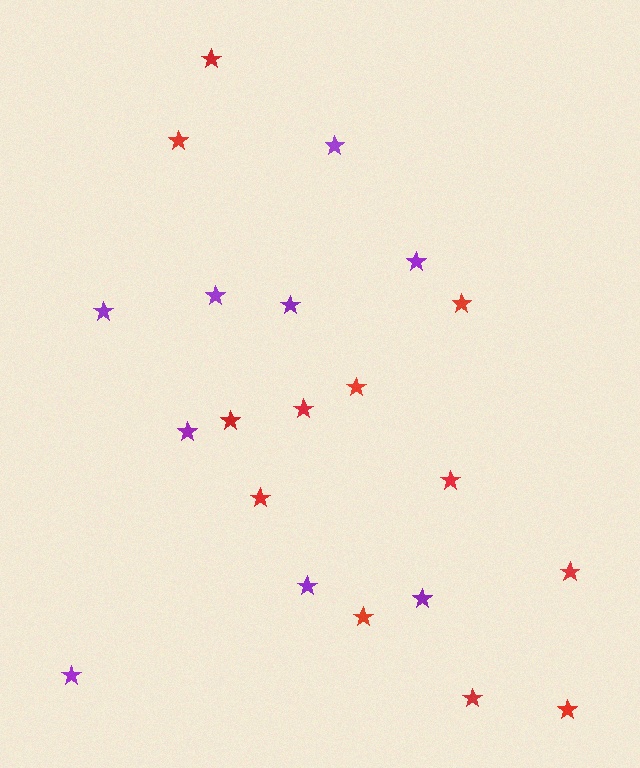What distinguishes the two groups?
There are 2 groups: one group of red stars (12) and one group of purple stars (9).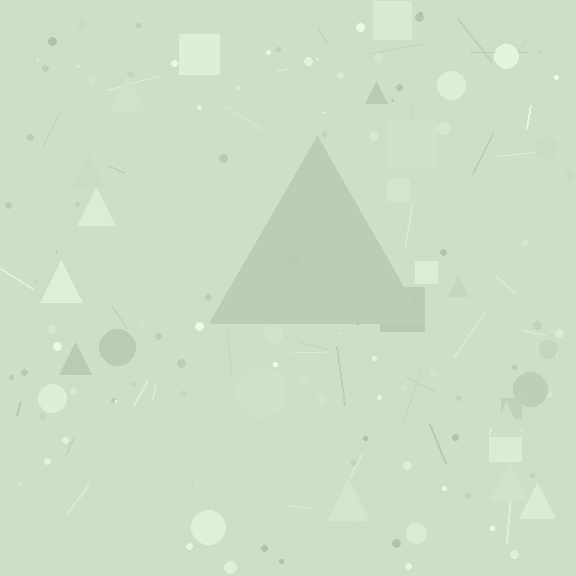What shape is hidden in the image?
A triangle is hidden in the image.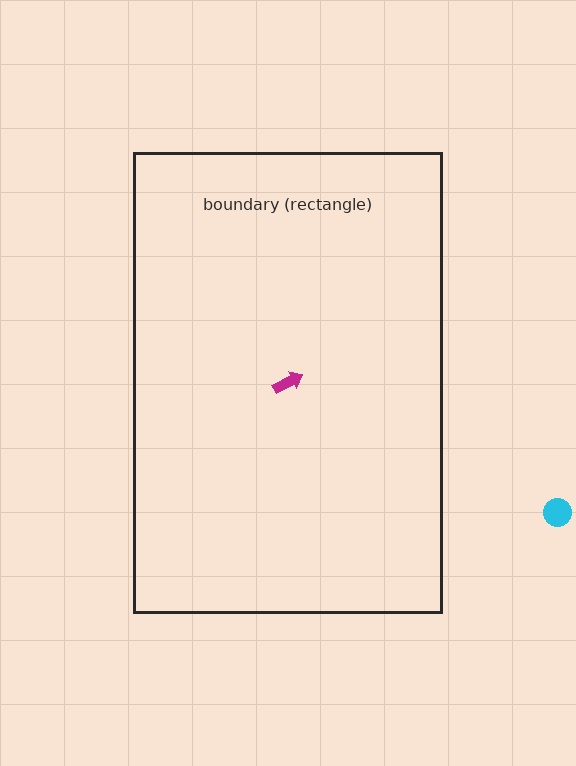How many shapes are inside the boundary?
1 inside, 1 outside.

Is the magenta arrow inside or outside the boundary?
Inside.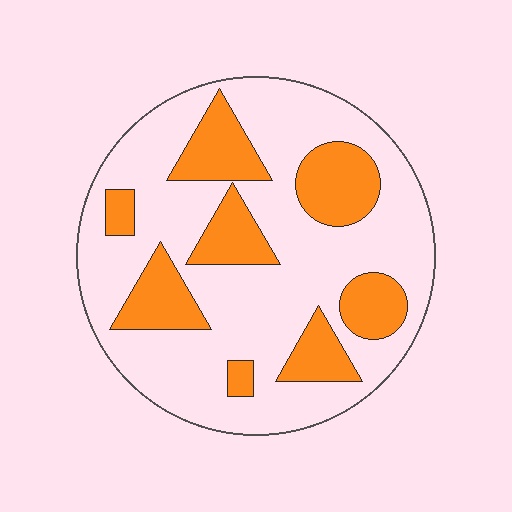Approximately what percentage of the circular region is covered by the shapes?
Approximately 30%.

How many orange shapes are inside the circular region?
8.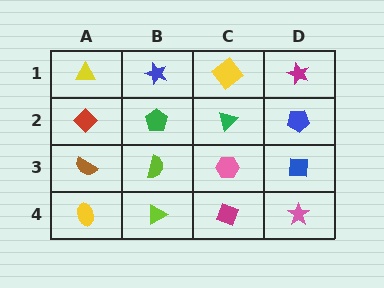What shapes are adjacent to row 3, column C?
A green triangle (row 2, column C), a magenta diamond (row 4, column C), a lime semicircle (row 3, column B), a blue square (row 3, column D).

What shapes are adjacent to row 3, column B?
A green pentagon (row 2, column B), a lime triangle (row 4, column B), a brown semicircle (row 3, column A), a pink hexagon (row 3, column C).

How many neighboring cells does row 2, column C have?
4.